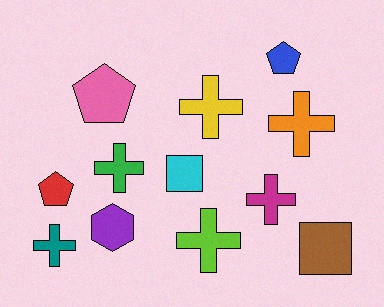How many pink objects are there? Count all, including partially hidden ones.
There is 1 pink object.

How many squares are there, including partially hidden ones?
There are 2 squares.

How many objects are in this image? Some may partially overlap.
There are 12 objects.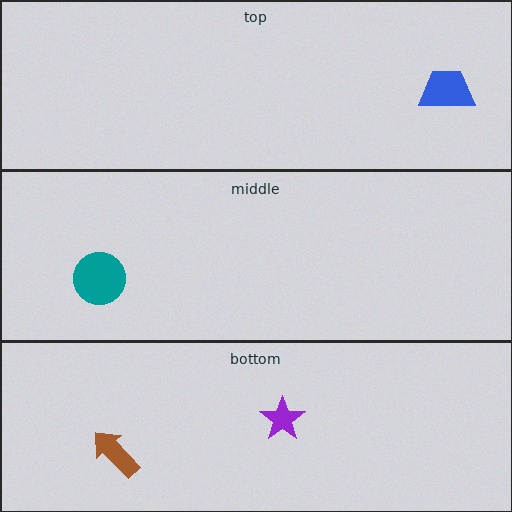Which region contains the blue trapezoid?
The top region.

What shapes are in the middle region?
The teal circle.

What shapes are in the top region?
The blue trapezoid.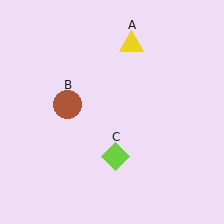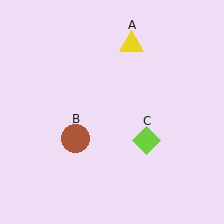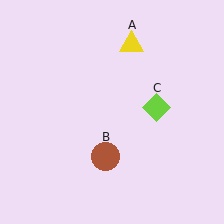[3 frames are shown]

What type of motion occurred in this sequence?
The brown circle (object B), lime diamond (object C) rotated counterclockwise around the center of the scene.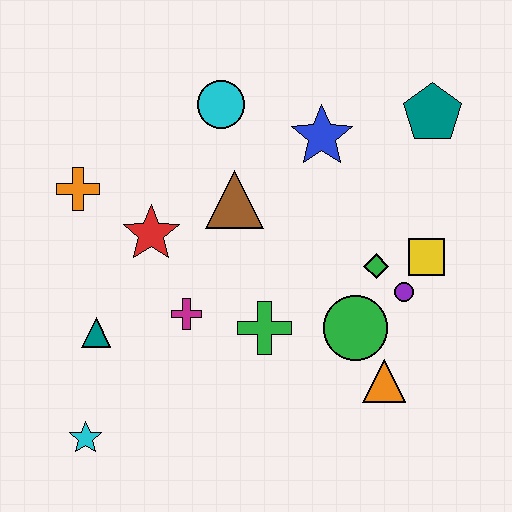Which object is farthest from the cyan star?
The teal pentagon is farthest from the cyan star.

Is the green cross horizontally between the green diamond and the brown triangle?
Yes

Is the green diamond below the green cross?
No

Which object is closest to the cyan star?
The teal triangle is closest to the cyan star.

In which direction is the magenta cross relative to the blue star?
The magenta cross is below the blue star.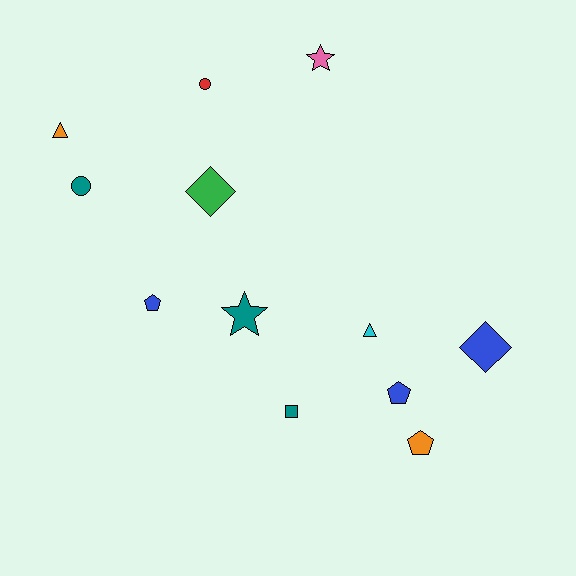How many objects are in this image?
There are 12 objects.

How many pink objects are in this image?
There is 1 pink object.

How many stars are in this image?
There are 2 stars.